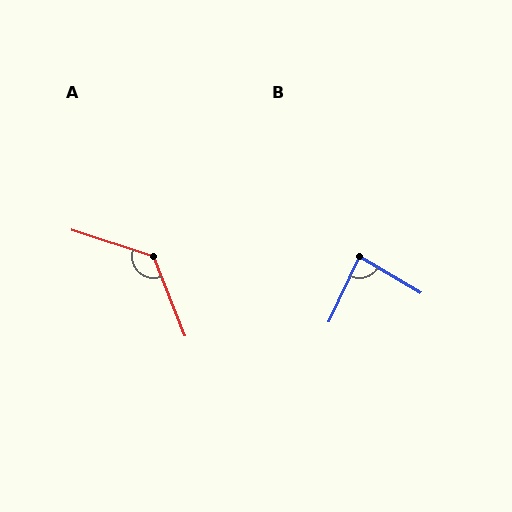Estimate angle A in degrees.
Approximately 130 degrees.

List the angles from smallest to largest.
B (84°), A (130°).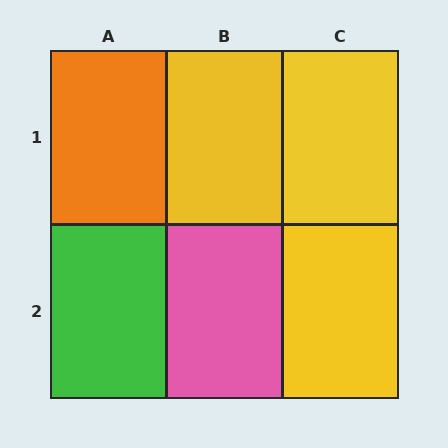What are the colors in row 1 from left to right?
Orange, yellow, yellow.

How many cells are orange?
1 cell is orange.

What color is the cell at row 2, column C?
Yellow.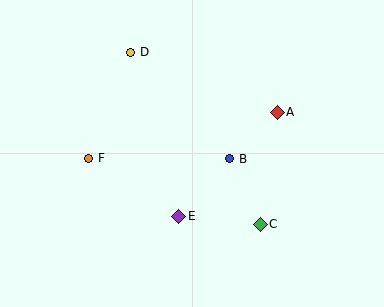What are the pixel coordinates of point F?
Point F is at (88, 158).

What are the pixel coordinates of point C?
Point C is at (260, 224).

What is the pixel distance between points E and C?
The distance between E and C is 82 pixels.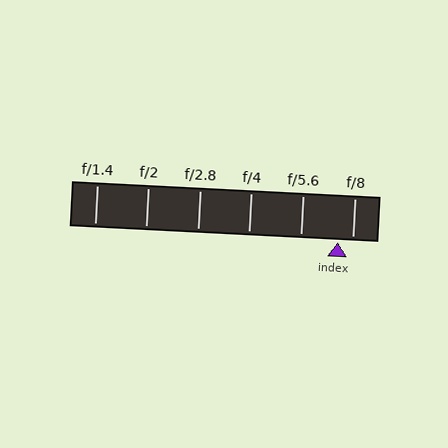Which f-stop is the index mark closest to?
The index mark is closest to f/8.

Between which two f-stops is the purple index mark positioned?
The index mark is between f/5.6 and f/8.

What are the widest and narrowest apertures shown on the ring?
The widest aperture shown is f/1.4 and the narrowest is f/8.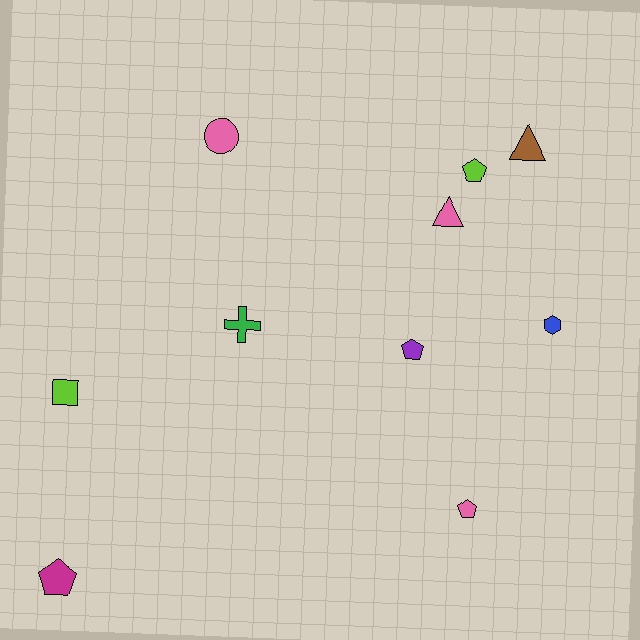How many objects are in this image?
There are 10 objects.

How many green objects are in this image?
There is 1 green object.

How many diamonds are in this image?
There are no diamonds.